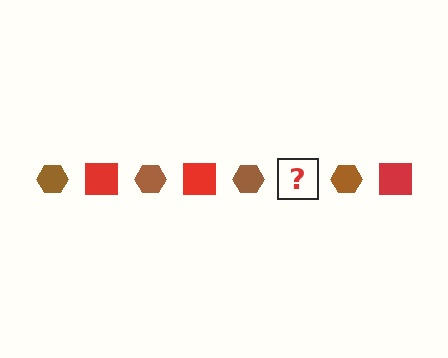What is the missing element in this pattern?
The missing element is a red square.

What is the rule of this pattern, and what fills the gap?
The rule is that the pattern alternates between brown hexagon and red square. The gap should be filled with a red square.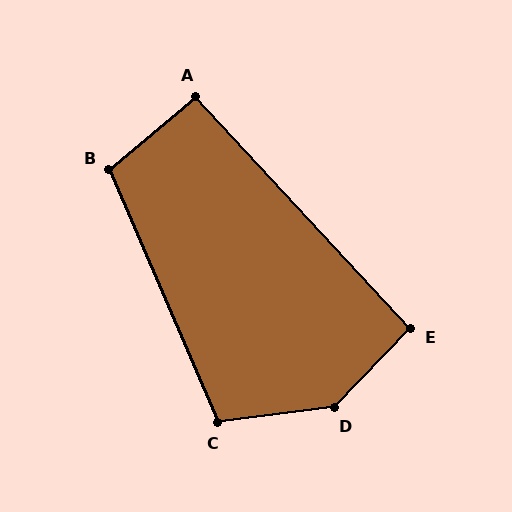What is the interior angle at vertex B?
Approximately 107 degrees (obtuse).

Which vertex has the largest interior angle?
D, at approximately 141 degrees.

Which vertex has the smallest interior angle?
A, at approximately 93 degrees.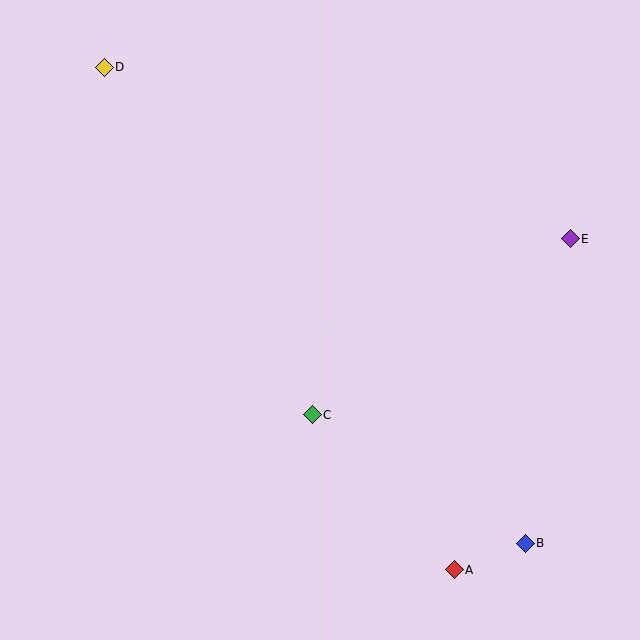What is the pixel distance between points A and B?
The distance between A and B is 76 pixels.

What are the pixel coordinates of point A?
Point A is at (454, 570).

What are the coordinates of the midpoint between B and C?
The midpoint between B and C is at (419, 479).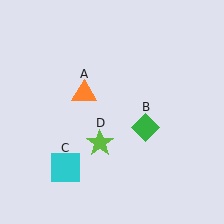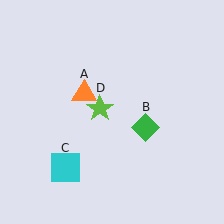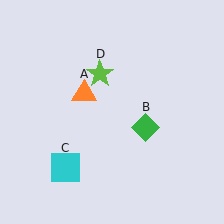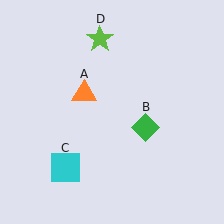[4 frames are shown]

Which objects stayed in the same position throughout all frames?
Orange triangle (object A) and green diamond (object B) and cyan square (object C) remained stationary.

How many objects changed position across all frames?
1 object changed position: lime star (object D).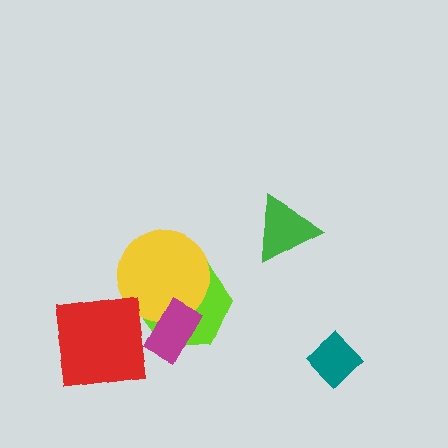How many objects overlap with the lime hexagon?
2 objects overlap with the lime hexagon.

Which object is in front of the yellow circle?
The magenta rectangle is in front of the yellow circle.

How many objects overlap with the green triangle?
0 objects overlap with the green triangle.